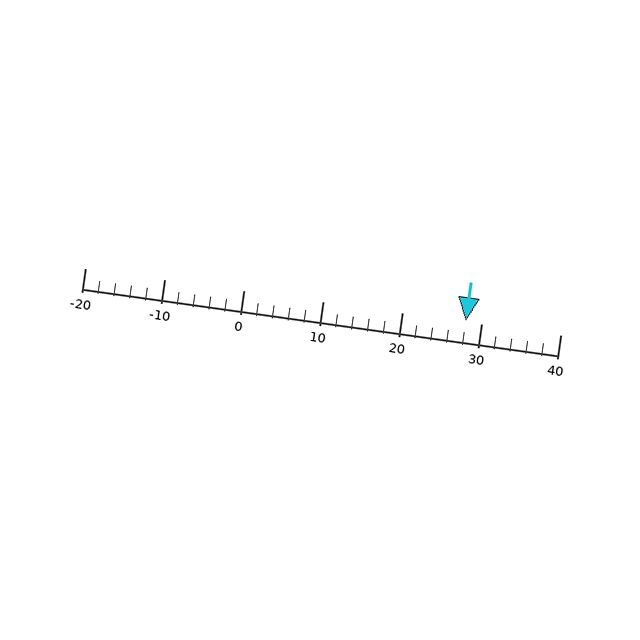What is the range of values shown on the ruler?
The ruler shows values from -20 to 40.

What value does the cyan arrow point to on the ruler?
The cyan arrow points to approximately 28.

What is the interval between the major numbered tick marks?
The major tick marks are spaced 10 units apart.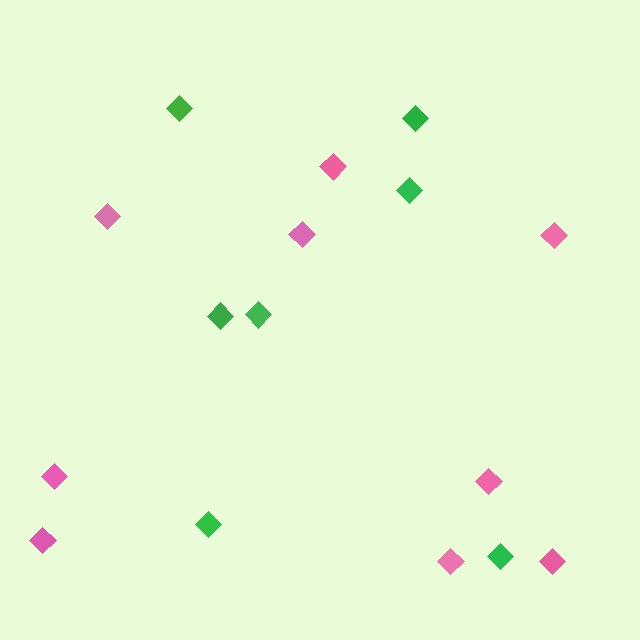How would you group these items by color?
There are 2 groups: one group of pink diamonds (9) and one group of green diamonds (7).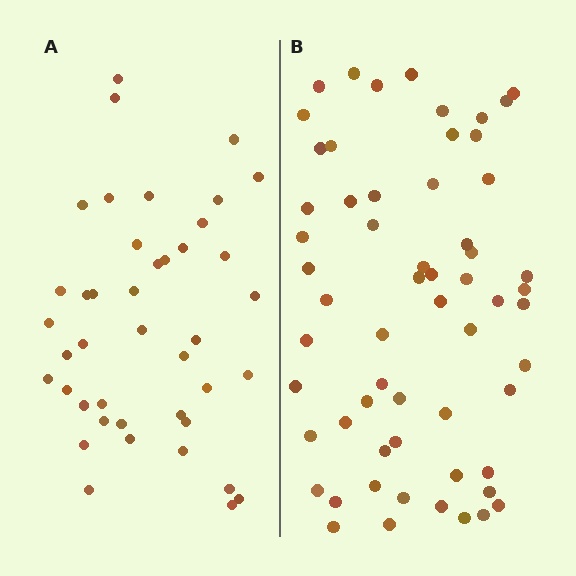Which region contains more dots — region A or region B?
Region B (the right region) has more dots.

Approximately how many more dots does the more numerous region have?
Region B has approximately 20 more dots than region A.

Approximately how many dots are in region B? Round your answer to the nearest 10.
About 60 dots.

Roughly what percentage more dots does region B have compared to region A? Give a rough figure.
About 45% more.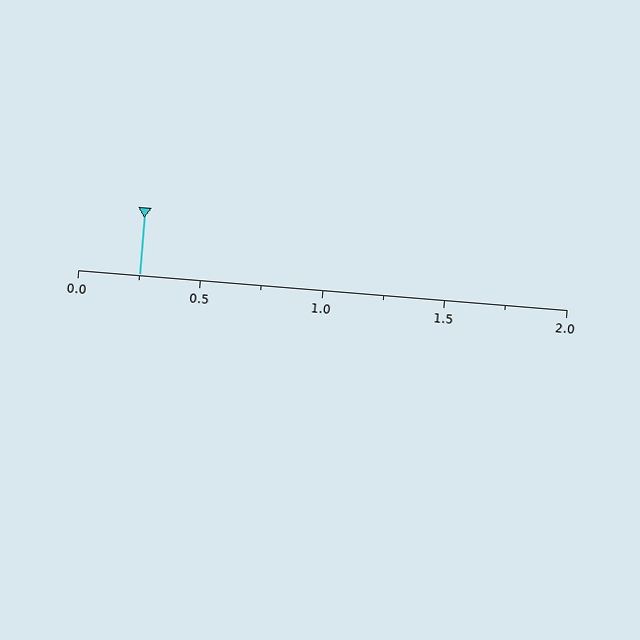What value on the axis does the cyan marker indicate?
The marker indicates approximately 0.25.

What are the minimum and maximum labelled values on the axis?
The axis runs from 0.0 to 2.0.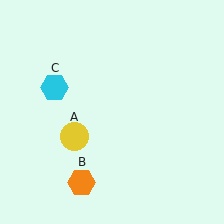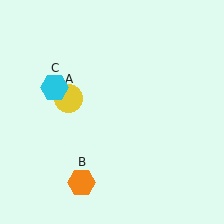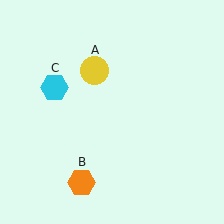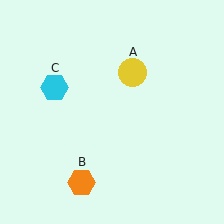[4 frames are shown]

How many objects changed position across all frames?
1 object changed position: yellow circle (object A).